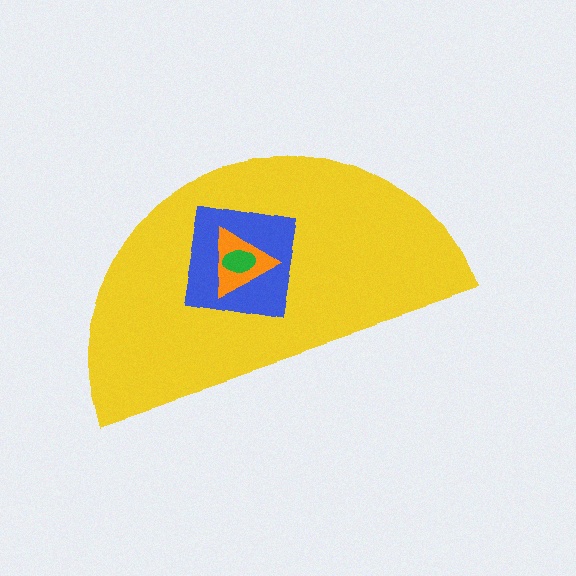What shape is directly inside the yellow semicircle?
The blue square.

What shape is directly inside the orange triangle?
The green ellipse.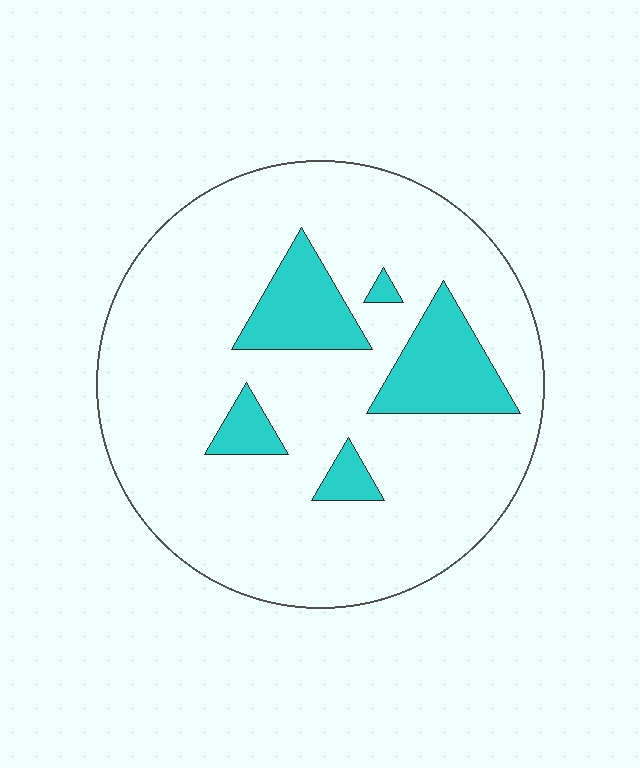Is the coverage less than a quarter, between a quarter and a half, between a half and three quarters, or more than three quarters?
Less than a quarter.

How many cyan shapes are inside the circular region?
5.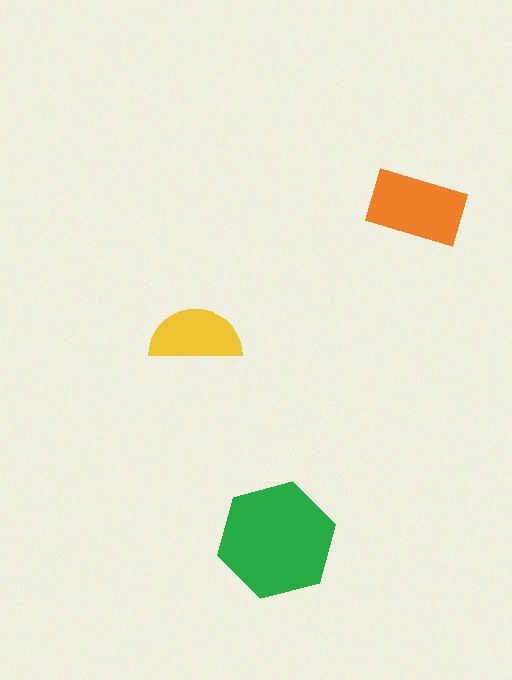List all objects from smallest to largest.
The yellow semicircle, the orange rectangle, the green hexagon.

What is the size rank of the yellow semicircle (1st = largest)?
3rd.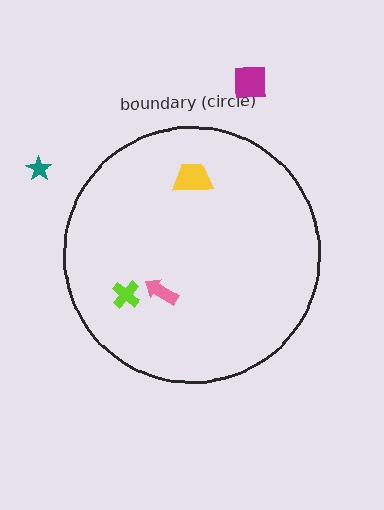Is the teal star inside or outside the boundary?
Outside.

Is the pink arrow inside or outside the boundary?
Inside.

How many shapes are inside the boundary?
3 inside, 2 outside.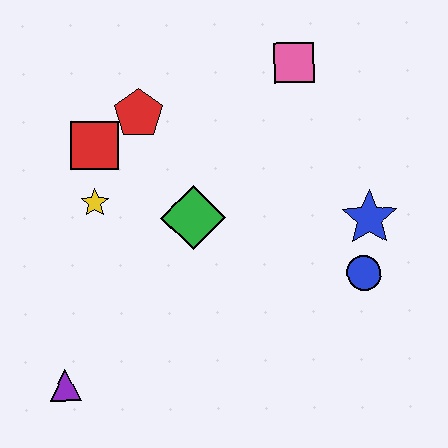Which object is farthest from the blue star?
The purple triangle is farthest from the blue star.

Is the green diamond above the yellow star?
No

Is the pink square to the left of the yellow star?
No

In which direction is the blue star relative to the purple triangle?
The blue star is to the right of the purple triangle.